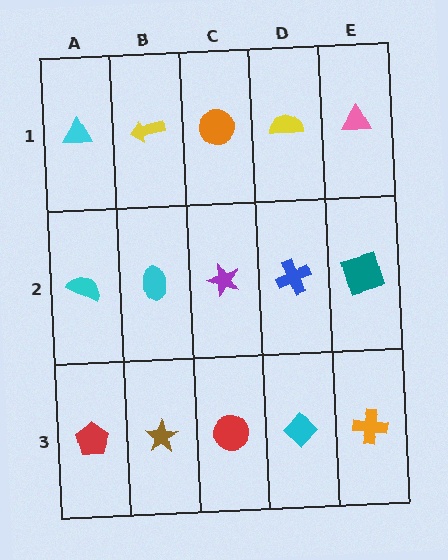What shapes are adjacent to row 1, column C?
A purple star (row 2, column C), a yellow arrow (row 1, column B), a yellow semicircle (row 1, column D).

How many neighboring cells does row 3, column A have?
2.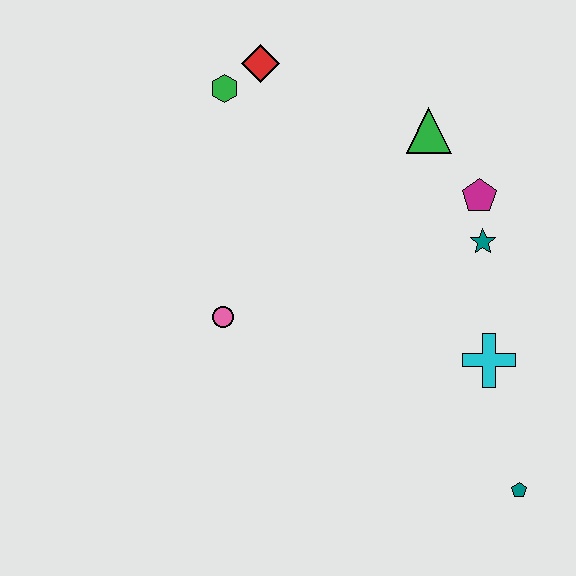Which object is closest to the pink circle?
The green hexagon is closest to the pink circle.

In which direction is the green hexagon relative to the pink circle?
The green hexagon is above the pink circle.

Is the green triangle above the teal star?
Yes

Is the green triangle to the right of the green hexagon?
Yes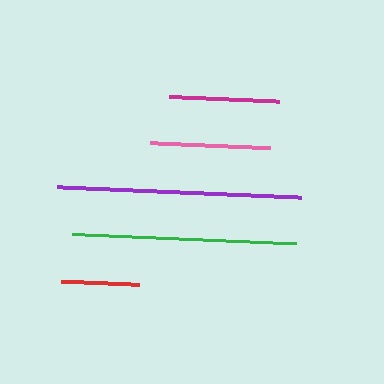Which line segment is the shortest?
The red line is the shortest at approximately 78 pixels.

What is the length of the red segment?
The red segment is approximately 78 pixels long.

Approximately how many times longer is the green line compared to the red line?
The green line is approximately 2.9 times the length of the red line.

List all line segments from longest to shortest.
From longest to shortest: purple, green, pink, magenta, red.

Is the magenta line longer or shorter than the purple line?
The purple line is longer than the magenta line.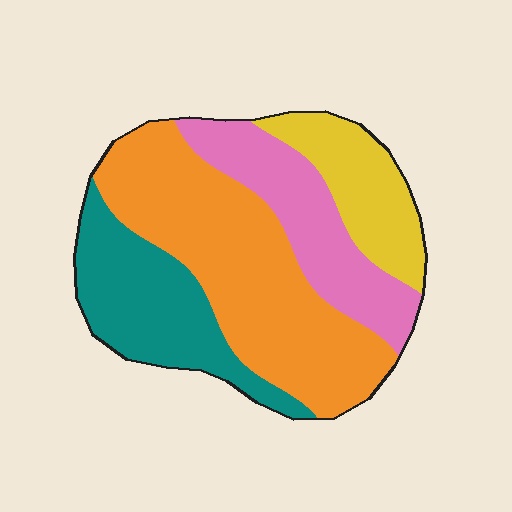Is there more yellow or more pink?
Pink.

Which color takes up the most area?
Orange, at roughly 40%.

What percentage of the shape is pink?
Pink covers 21% of the shape.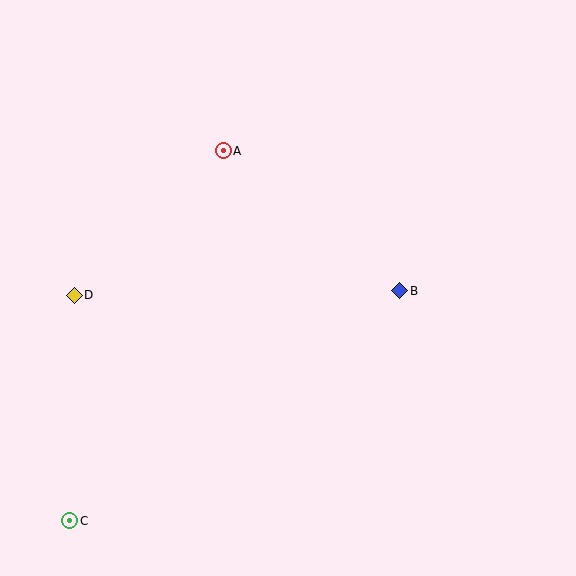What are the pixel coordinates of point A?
Point A is at (223, 151).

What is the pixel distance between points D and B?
The distance between D and B is 326 pixels.